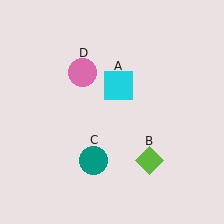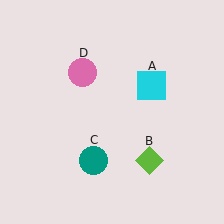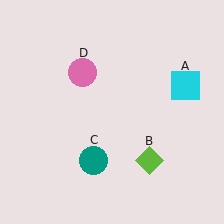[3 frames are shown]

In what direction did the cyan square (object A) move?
The cyan square (object A) moved right.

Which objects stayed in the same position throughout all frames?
Lime diamond (object B) and teal circle (object C) and pink circle (object D) remained stationary.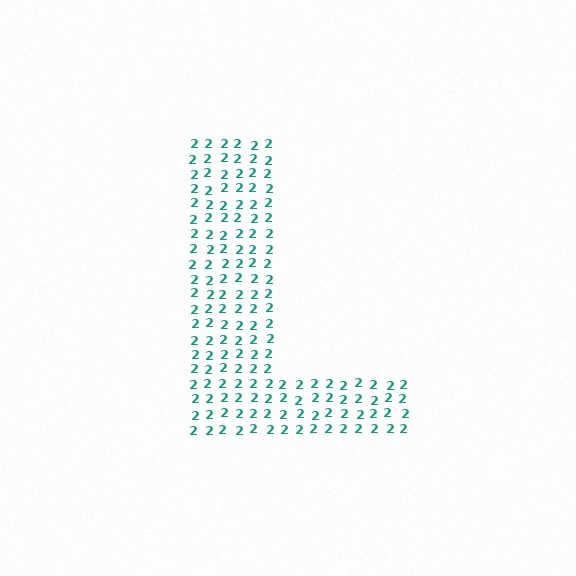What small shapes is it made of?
It is made of small digit 2's.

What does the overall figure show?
The overall figure shows the letter L.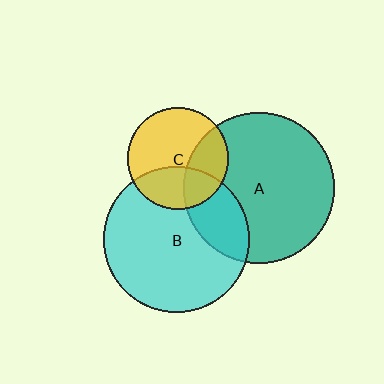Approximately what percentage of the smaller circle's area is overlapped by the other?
Approximately 25%.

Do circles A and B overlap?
Yes.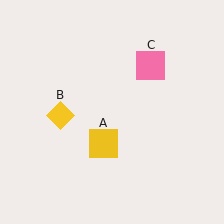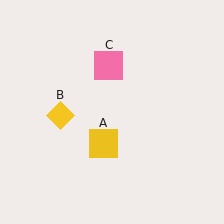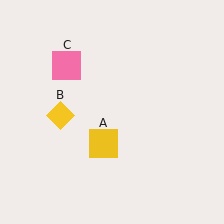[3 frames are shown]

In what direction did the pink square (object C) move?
The pink square (object C) moved left.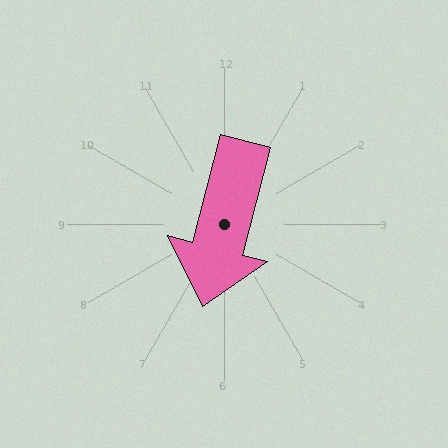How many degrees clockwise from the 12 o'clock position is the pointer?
Approximately 195 degrees.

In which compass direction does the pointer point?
South.